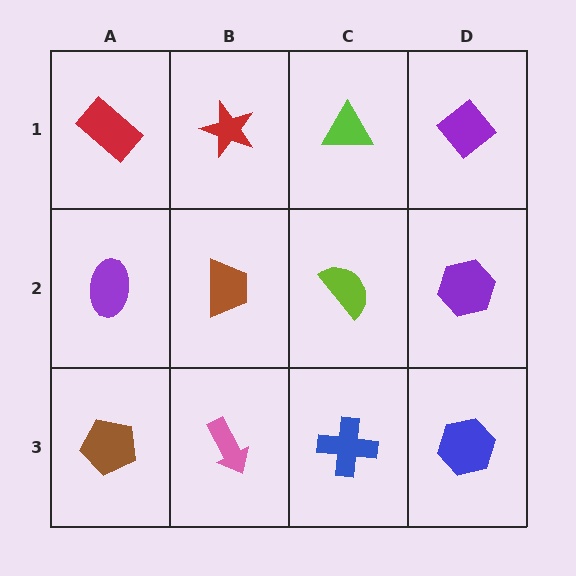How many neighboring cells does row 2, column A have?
3.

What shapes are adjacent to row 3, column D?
A purple hexagon (row 2, column D), a blue cross (row 3, column C).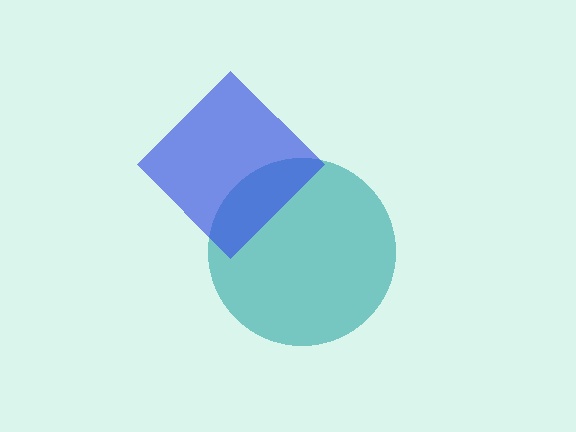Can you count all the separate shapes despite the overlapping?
Yes, there are 2 separate shapes.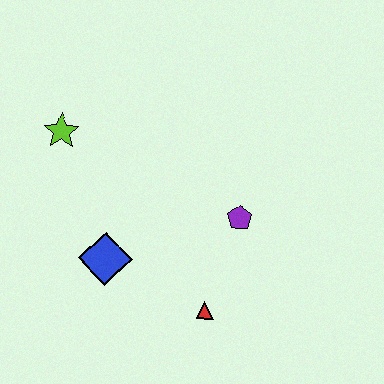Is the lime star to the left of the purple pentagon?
Yes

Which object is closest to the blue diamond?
The red triangle is closest to the blue diamond.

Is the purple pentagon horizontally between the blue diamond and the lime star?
No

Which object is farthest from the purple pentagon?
The lime star is farthest from the purple pentagon.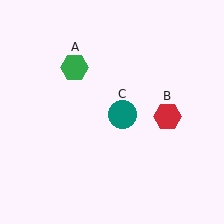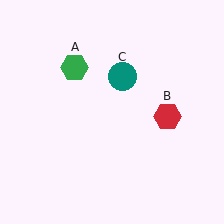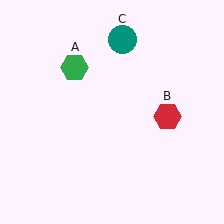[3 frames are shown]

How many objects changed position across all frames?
1 object changed position: teal circle (object C).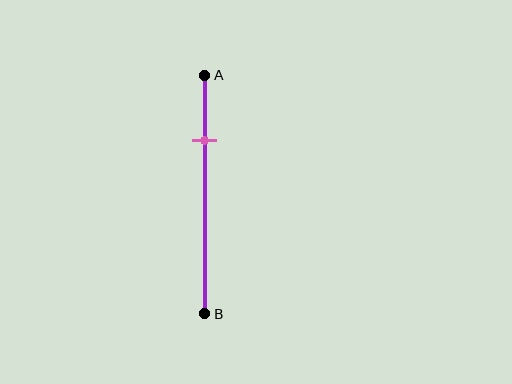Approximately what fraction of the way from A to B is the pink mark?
The pink mark is approximately 25% of the way from A to B.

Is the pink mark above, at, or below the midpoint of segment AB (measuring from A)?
The pink mark is above the midpoint of segment AB.